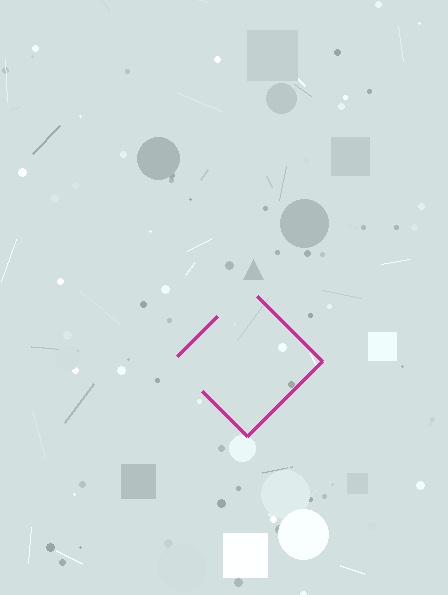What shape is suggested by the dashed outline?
The dashed outline suggests a diamond.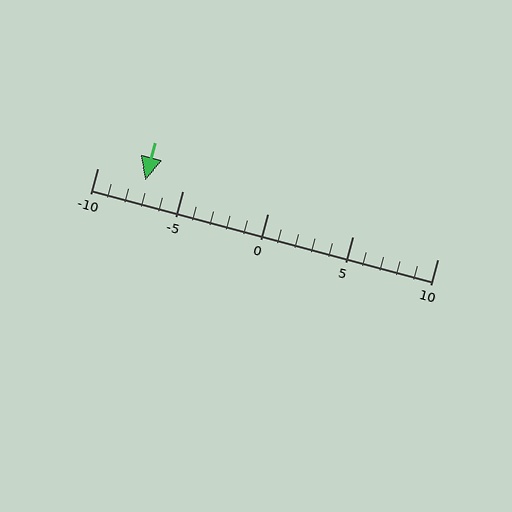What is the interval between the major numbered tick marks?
The major tick marks are spaced 5 units apart.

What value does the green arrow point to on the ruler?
The green arrow points to approximately -7.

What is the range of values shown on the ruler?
The ruler shows values from -10 to 10.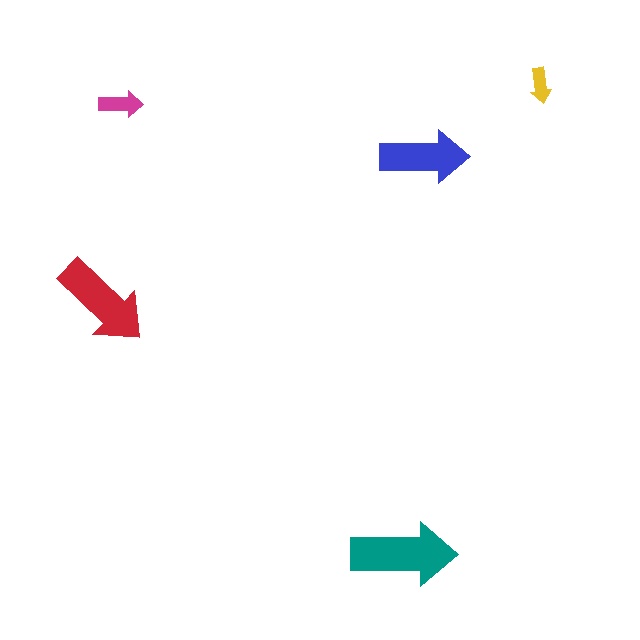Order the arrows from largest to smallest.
the teal one, the red one, the blue one, the magenta one, the yellow one.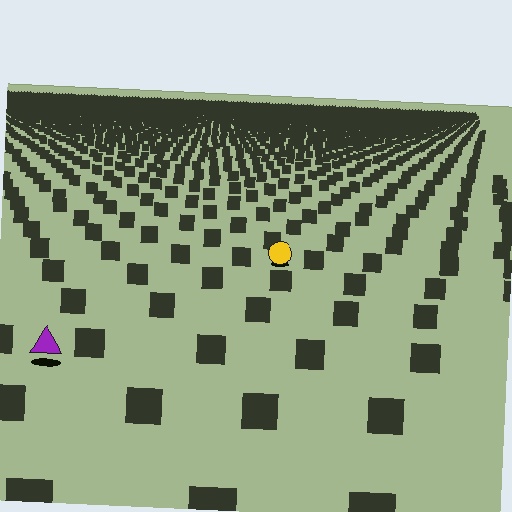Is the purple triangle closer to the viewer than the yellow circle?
Yes. The purple triangle is closer — you can tell from the texture gradient: the ground texture is coarser near it.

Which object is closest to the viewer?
The purple triangle is closest. The texture marks near it are larger and more spread out.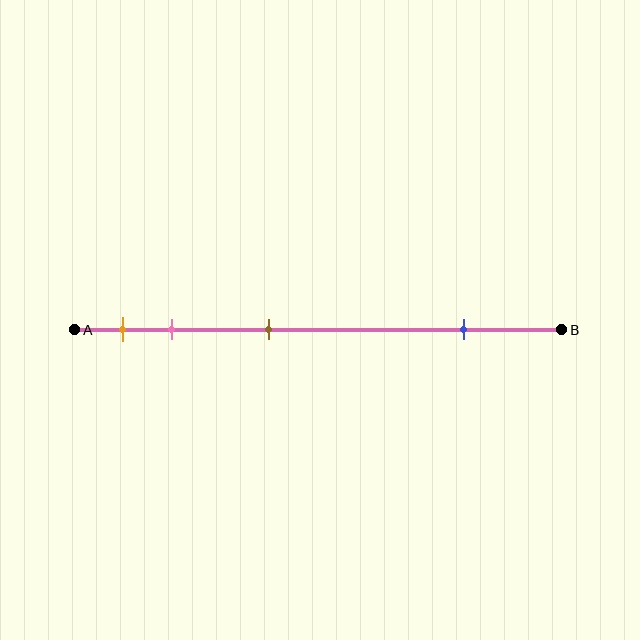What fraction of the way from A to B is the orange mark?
The orange mark is approximately 10% (0.1) of the way from A to B.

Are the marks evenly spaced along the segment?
No, the marks are not evenly spaced.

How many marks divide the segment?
There are 4 marks dividing the segment.